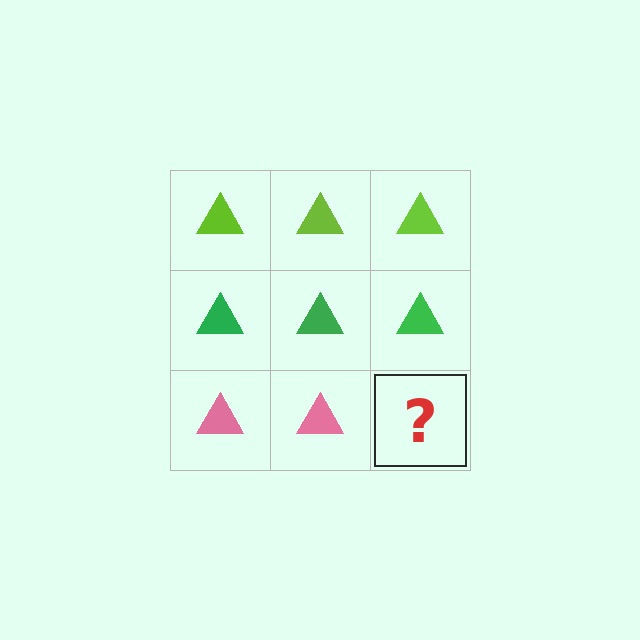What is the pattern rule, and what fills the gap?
The rule is that each row has a consistent color. The gap should be filled with a pink triangle.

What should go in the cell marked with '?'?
The missing cell should contain a pink triangle.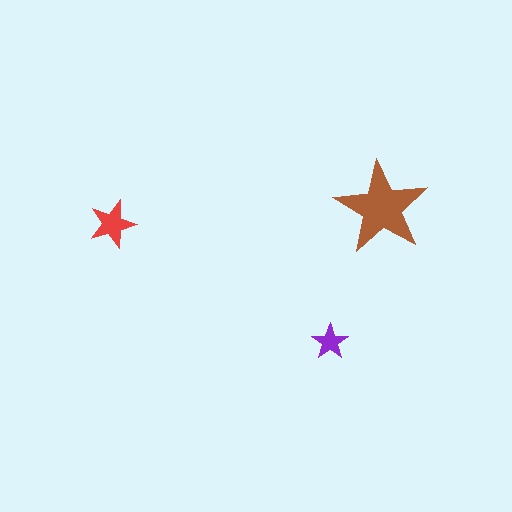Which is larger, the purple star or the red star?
The red one.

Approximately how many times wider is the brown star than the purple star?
About 2.5 times wider.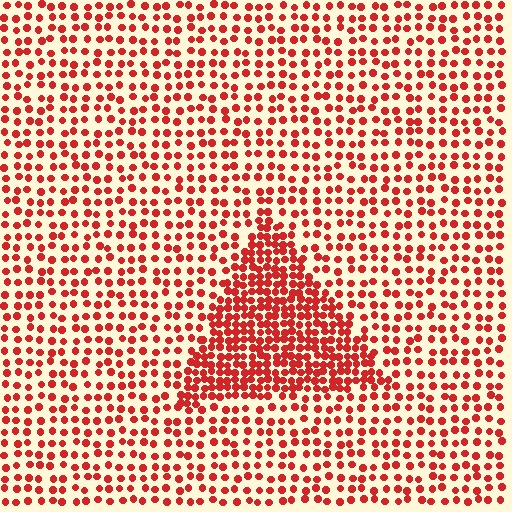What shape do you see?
I see a triangle.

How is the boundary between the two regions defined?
The boundary is defined by a change in element density (approximately 2.1x ratio). All elements are the same color, size, and shape.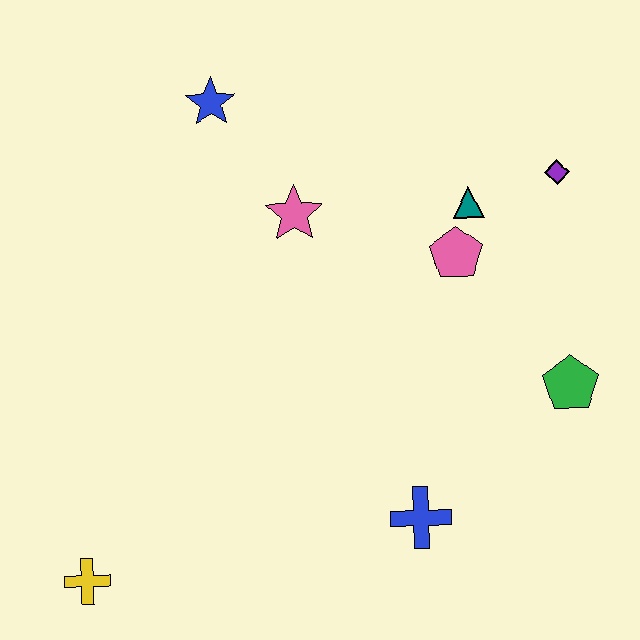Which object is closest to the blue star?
The pink star is closest to the blue star.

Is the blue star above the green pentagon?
Yes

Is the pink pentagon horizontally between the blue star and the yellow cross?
No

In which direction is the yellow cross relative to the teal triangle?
The yellow cross is to the left of the teal triangle.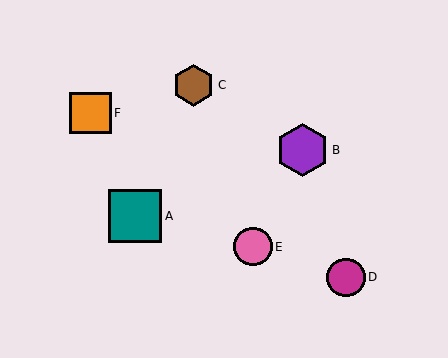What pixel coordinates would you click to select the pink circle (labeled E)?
Click at (253, 247) to select the pink circle E.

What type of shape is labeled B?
Shape B is a purple hexagon.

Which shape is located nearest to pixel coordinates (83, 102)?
The orange square (labeled F) at (91, 113) is nearest to that location.